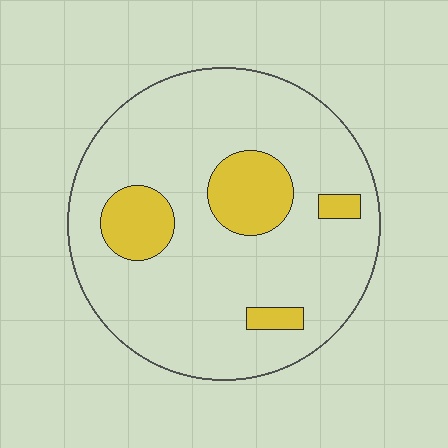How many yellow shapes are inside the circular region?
4.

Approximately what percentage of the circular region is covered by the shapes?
Approximately 15%.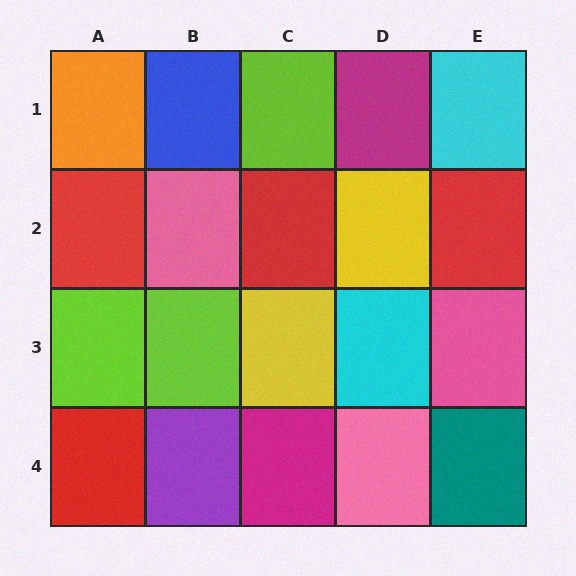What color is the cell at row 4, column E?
Teal.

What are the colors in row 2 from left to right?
Red, pink, red, yellow, red.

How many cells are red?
4 cells are red.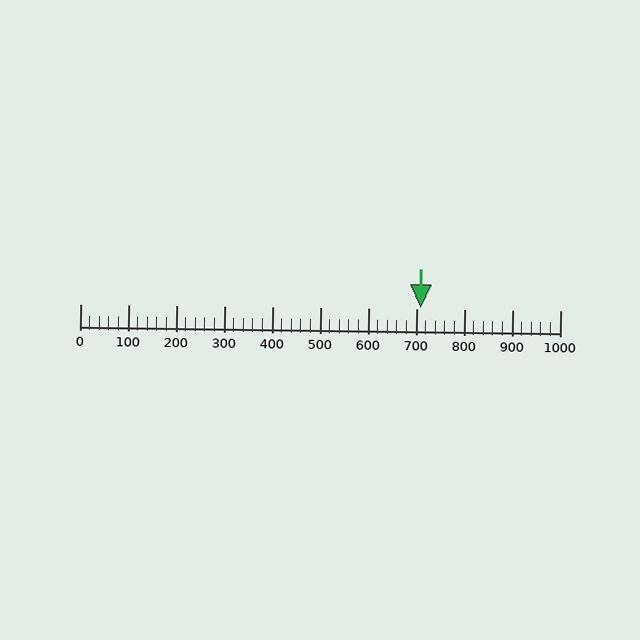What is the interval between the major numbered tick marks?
The major tick marks are spaced 100 units apart.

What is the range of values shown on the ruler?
The ruler shows values from 0 to 1000.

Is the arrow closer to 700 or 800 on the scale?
The arrow is closer to 700.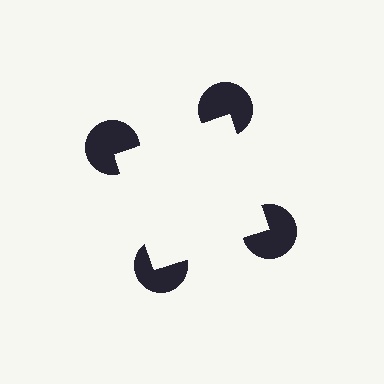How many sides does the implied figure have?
4 sides.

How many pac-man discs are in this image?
There are 4 — one at each vertex of the illusory square.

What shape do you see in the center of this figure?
An illusory square — its edges are inferred from the aligned wedge cuts in the pac-man discs, not physically drawn.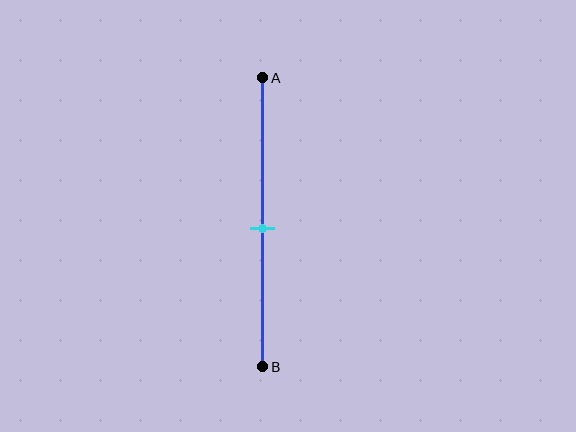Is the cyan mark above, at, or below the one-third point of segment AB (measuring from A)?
The cyan mark is below the one-third point of segment AB.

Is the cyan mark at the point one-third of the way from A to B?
No, the mark is at about 50% from A, not at the 33% one-third point.